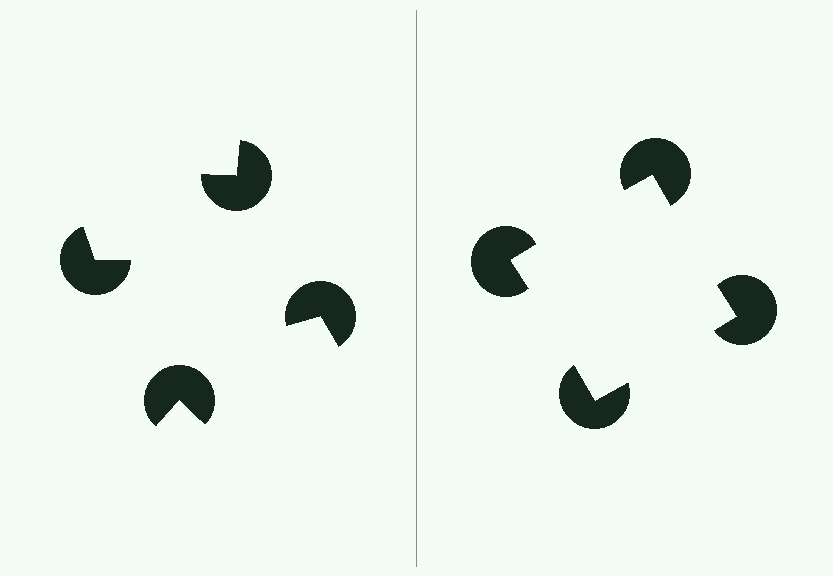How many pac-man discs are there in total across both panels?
8 — 4 on each side.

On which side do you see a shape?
An illusory square appears on the right side. On the left side the wedge cuts are rotated, so no coherent shape forms.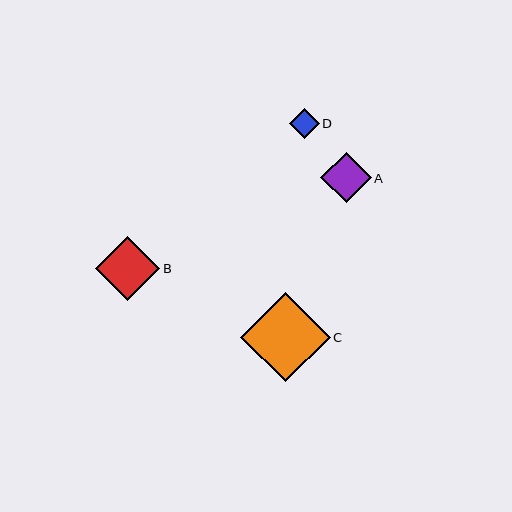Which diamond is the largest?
Diamond C is the largest with a size of approximately 89 pixels.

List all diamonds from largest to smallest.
From largest to smallest: C, B, A, D.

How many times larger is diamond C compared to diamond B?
Diamond C is approximately 1.4 times the size of diamond B.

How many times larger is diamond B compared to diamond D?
Diamond B is approximately 2.1 times the size of diamond D.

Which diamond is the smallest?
Diamond D is the smallest with a size of approximately 30 pixels.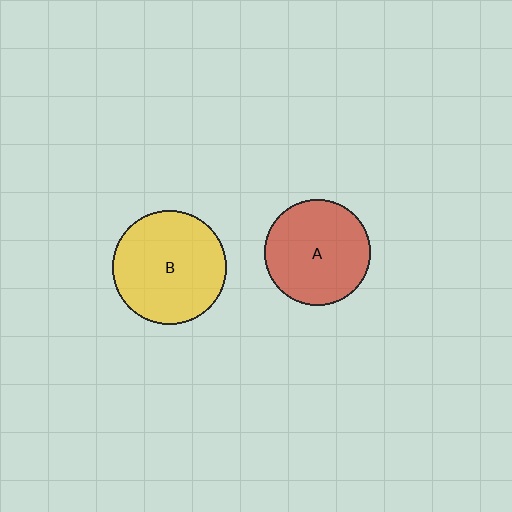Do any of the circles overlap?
No, none of the circles overlap.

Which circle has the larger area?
Circle B (yellow).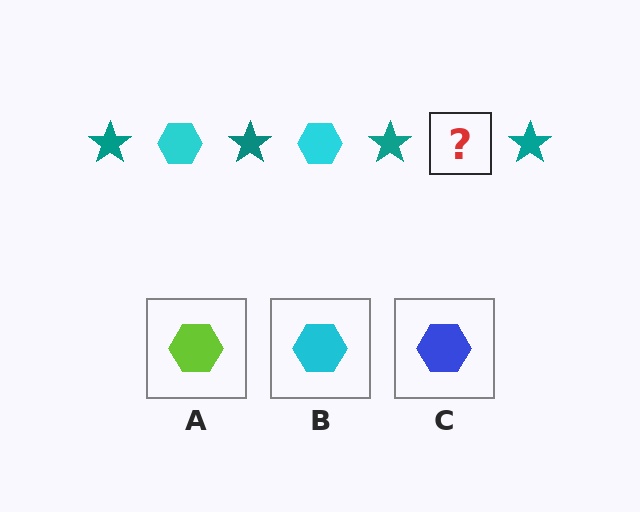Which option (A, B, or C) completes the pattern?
B.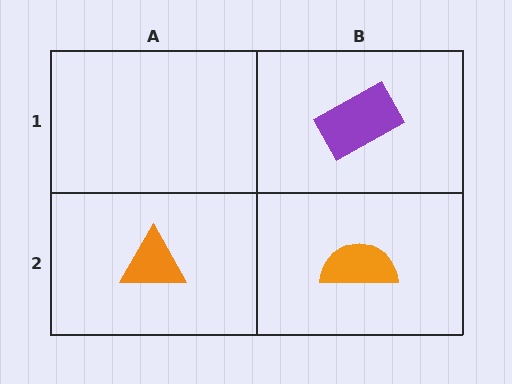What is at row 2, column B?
An orange semicircle.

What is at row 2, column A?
An orange triangle.